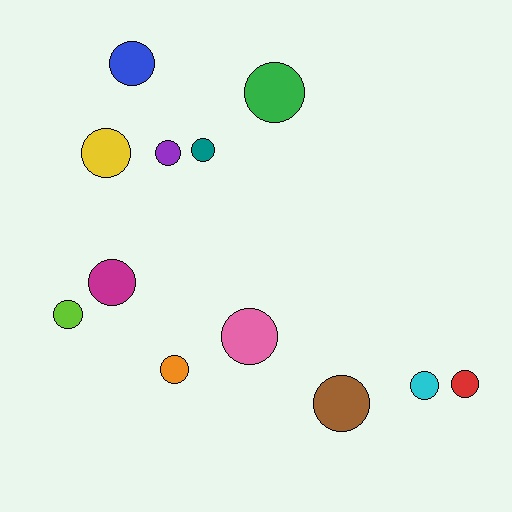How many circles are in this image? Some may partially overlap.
There are 12 circles.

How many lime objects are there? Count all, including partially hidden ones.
There is 1 lime object.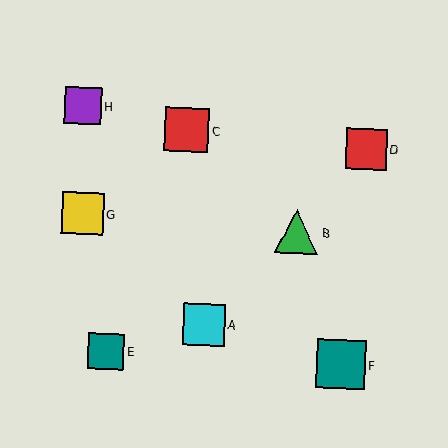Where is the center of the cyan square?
The center of the cyan square is at (204, 325).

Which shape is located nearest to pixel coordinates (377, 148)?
The red square (labeled D) at (366, 149) is nearest to that location.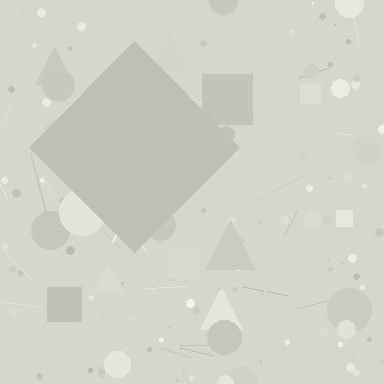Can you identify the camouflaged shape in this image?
The camouflaged shape is a diamond.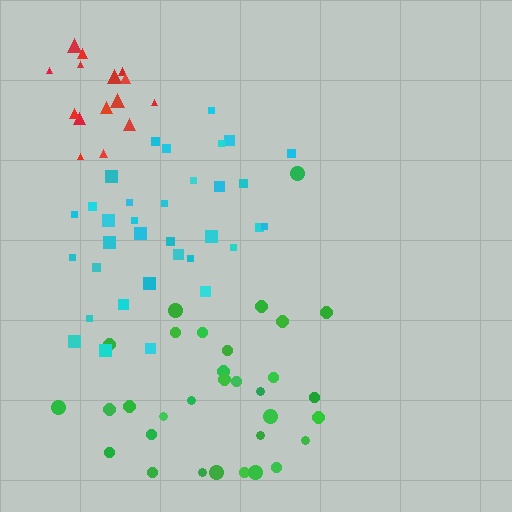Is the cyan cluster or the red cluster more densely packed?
Red.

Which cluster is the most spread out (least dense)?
Green.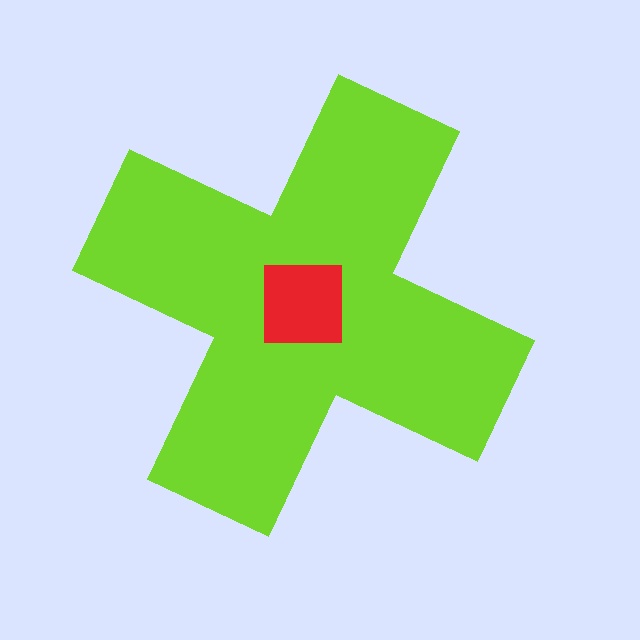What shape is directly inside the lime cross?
The red square.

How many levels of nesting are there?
2.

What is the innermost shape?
The red square.